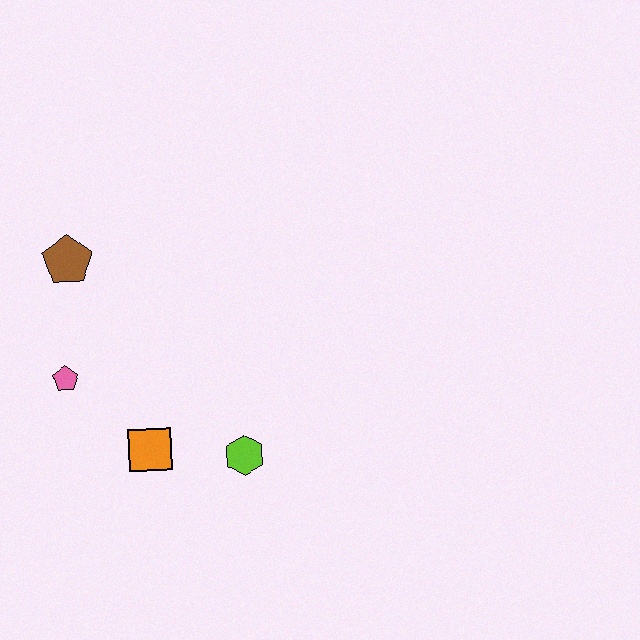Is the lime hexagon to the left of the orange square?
No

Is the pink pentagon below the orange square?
No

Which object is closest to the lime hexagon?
The orange square is closest to the lime hexagon.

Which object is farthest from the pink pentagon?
The lime hexagon is farthest from the pink pentagon.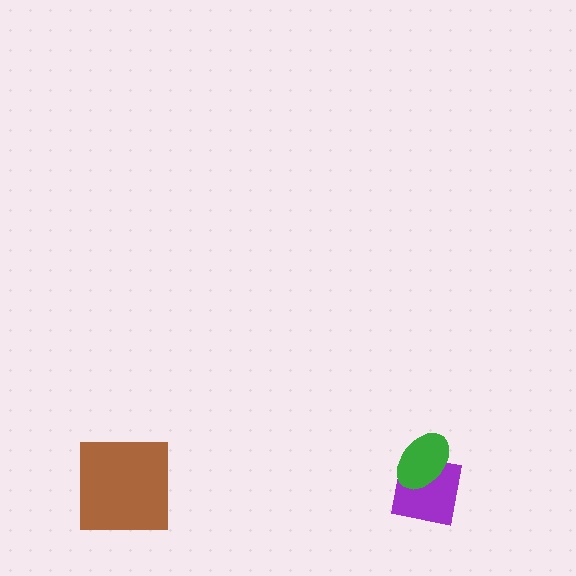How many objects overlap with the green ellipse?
1 object overlaps with the green ellipse.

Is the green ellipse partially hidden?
No, no other shape covers it.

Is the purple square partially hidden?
Yes, it is partially covered by another shape.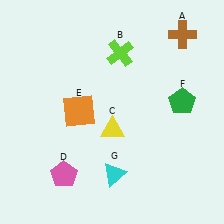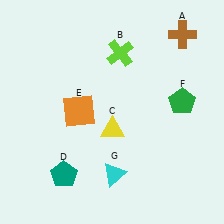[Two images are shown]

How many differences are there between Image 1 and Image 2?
There is 1 difference between the two images.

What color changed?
The pentagon (D) changed from pink in Image 1 to teal in Image 2.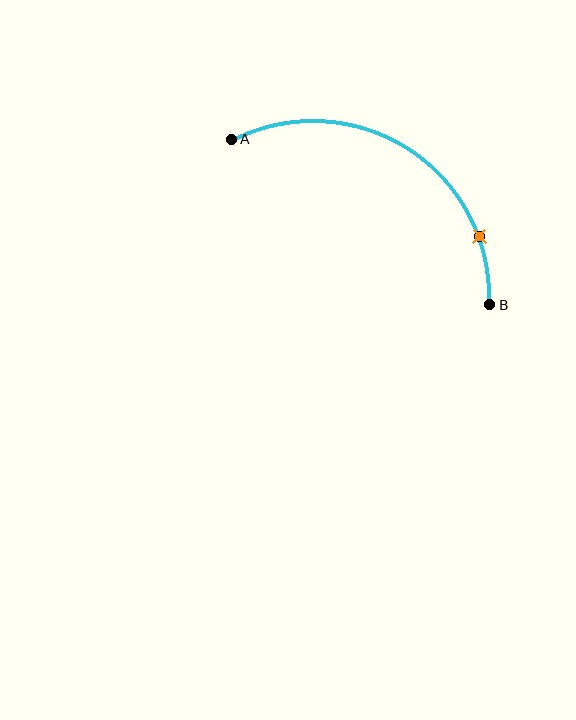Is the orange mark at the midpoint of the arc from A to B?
No. The orange mark lies on the arc but is closer to endpoint B. The arc midpoint would be at the point on the curve equidistant along the arc from both A and B.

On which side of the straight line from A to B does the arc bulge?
The arc bulges above the straight line connecting A and B.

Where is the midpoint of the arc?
The arc midpoint is the point on the curve farthest from the straight line joining A and B. It sits above that line.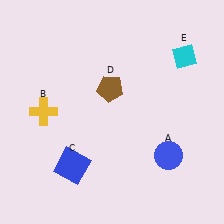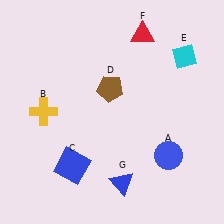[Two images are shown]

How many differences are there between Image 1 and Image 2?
There are 2 differences between the two images.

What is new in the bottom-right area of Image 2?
A blue triangle (G) was added in the bottom-right area of Image 2.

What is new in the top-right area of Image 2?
A red triangle (F) was added in the top-right area of Image 2.